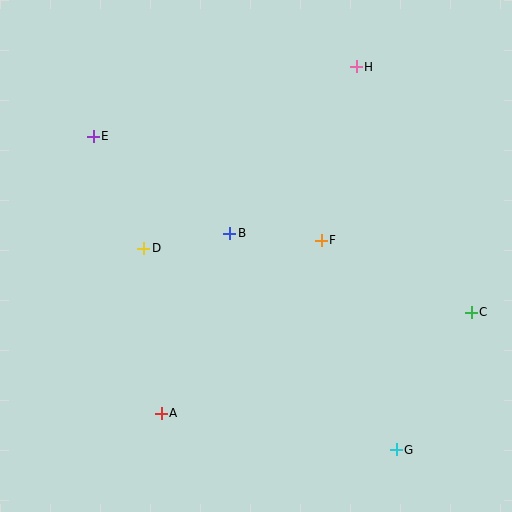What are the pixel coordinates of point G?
Point G is at (396, 450).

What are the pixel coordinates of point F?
Point F is at (321, 240).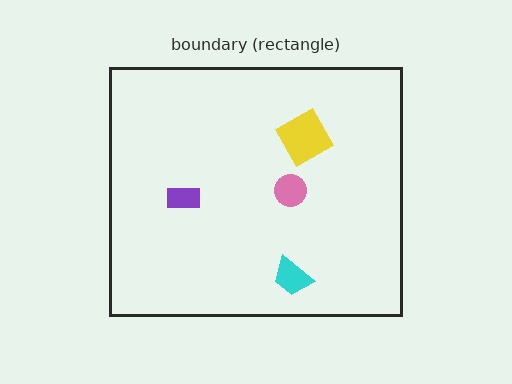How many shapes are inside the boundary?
4 inside, 0 outside.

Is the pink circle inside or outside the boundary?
Inside.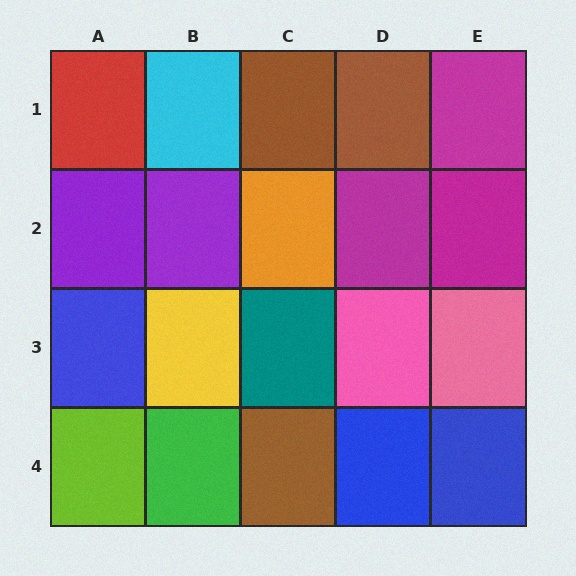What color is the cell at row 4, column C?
Brown.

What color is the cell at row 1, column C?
Brown.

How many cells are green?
1 cell is green.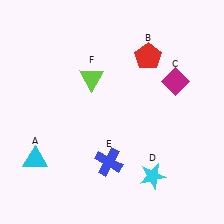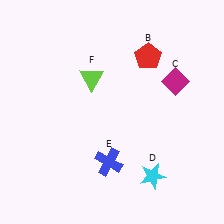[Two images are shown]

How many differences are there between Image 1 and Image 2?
There is 1 difference between the two images.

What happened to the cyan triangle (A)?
The cyan triangle (A) was removed in Image 2. It was in the bottom-left area of Image 1.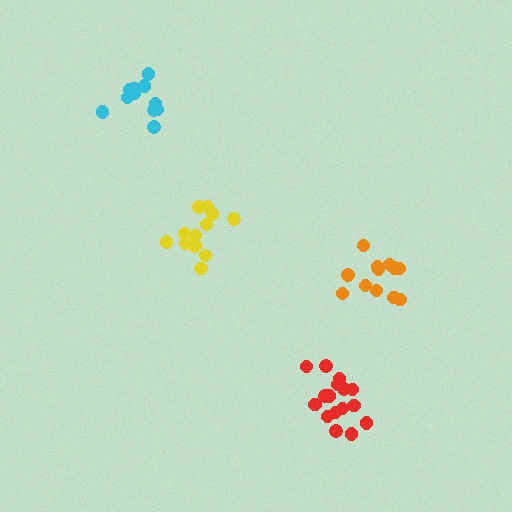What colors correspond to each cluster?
The clusters are colored: yellow, cyan, orange, red.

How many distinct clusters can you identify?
There are 4 distinct clusters.